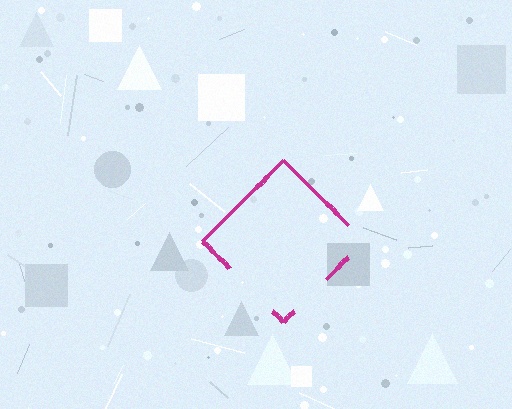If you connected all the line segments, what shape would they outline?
They would outline a diamond.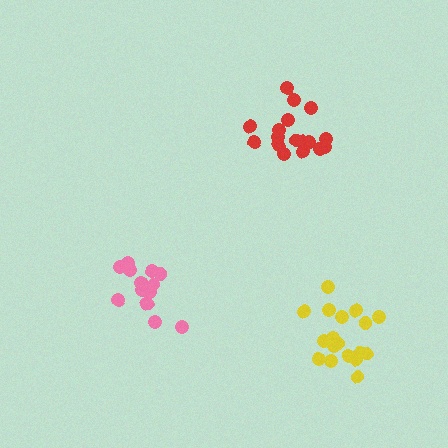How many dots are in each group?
Group 1: 14 dots, Group 2: 17 dots, Group 3: 19 dots (50 total).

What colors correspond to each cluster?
The clusters are colored: pink, red, yellow.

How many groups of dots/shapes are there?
There are 3 groups.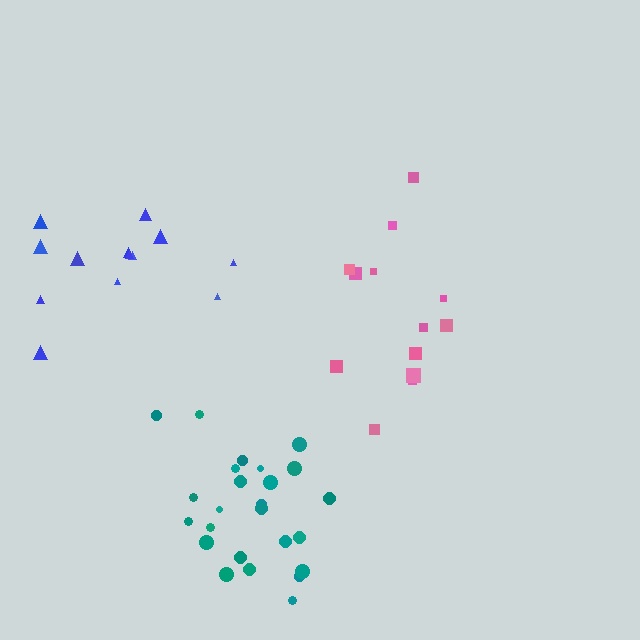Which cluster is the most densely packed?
Teal.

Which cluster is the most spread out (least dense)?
Blue.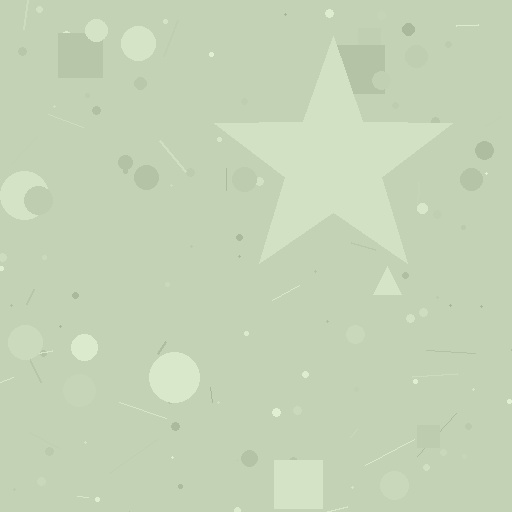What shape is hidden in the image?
A star is hidden in the image.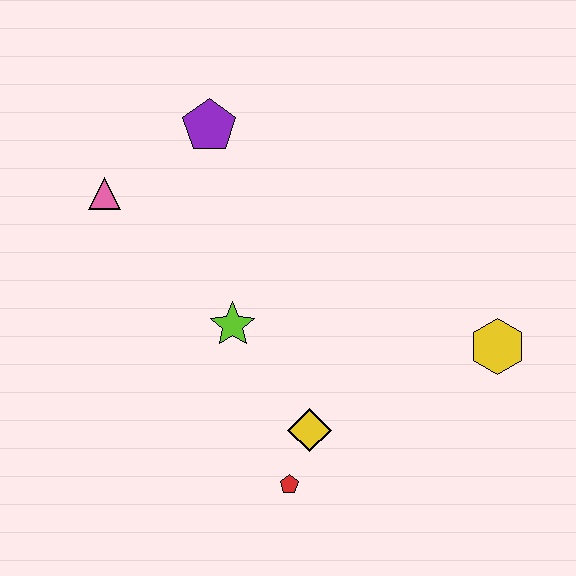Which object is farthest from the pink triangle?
The yellow hexagon is farthest from the pink triangle.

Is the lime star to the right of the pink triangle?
Yes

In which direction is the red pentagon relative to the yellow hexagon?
The red pentagon is to the left of the yellow hexagon.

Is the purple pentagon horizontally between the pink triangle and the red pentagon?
Yes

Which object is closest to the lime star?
The yellow diamond is closest to the lime star.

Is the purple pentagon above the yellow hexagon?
Yes